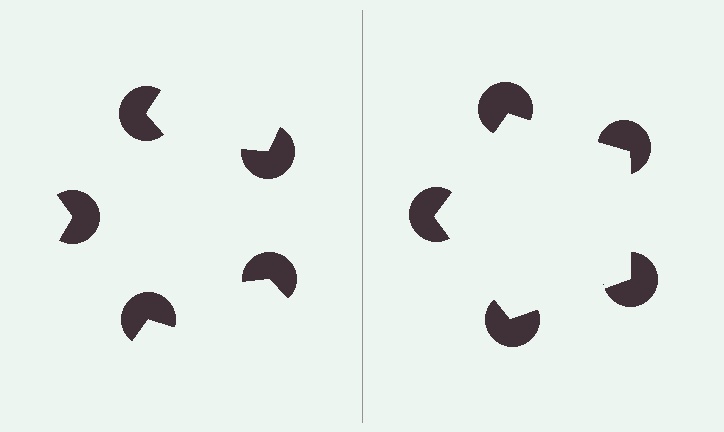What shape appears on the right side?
An illusory pentagon.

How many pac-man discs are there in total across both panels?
10 — 5 on each side.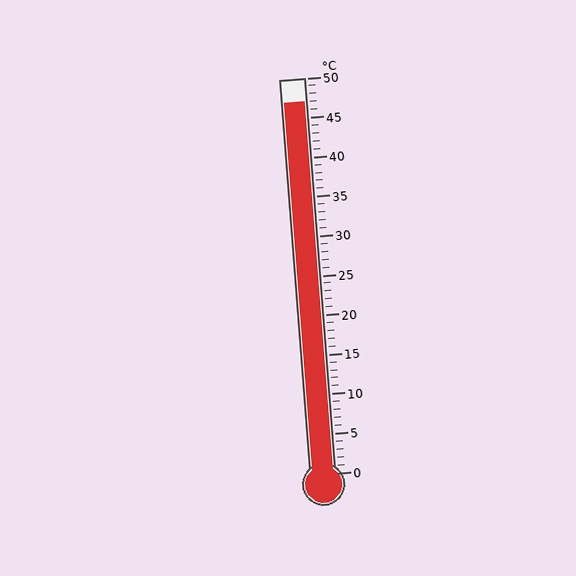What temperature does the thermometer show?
The thermometer shows approximately 47°C.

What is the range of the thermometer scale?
The thermometer scale ranges from 0°C to 50°C.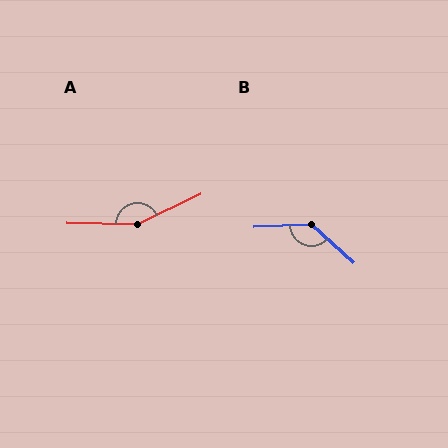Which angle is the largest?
A, at approximately 153 degrees.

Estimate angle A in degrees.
Approximately 153 degrees.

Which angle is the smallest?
B, at approximately 135 degrees.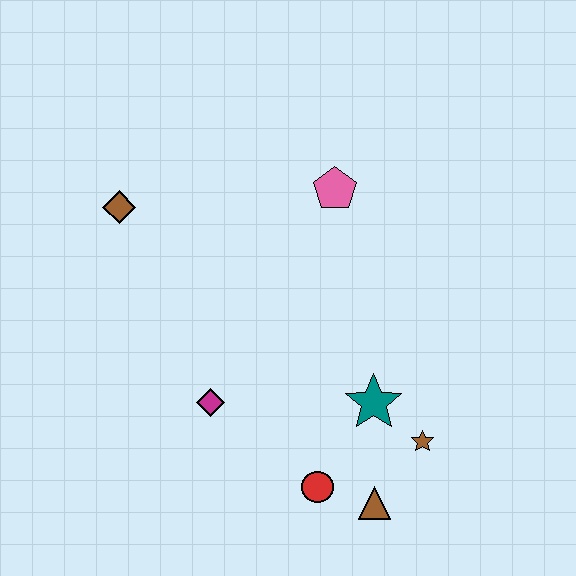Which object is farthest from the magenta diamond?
The pink pentagon is farthest from the magenta diamond.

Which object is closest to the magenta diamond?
The red circle is closest to the magenta diamond.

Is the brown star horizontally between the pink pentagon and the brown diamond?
No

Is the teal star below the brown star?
No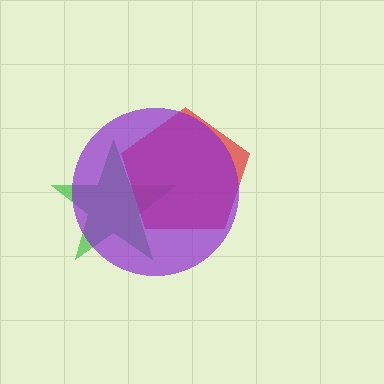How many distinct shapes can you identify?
There are 3 distinct shapes: a green star, a red pentagon, a purple circle.